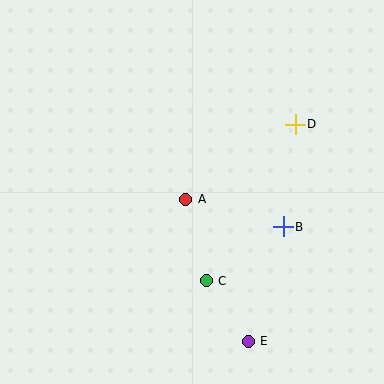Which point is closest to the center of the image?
Point A at (186, 199) is closest to the center.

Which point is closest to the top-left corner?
Point A is closest to the top-left corner.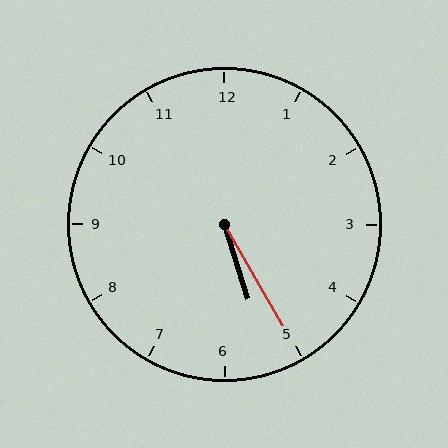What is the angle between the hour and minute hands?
Approximately 12 degrees.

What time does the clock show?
5:25.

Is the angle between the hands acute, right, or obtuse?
It is acute.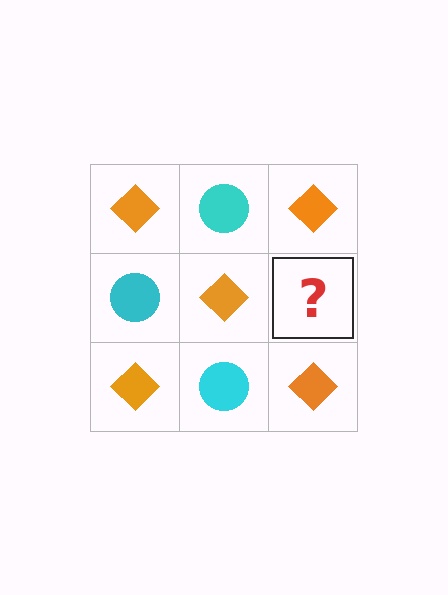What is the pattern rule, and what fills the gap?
The rule is that it alternates orange diamond and cyan circle in a checkerboard pattern. The gap should be filled with a cyan circle.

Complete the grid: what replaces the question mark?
The question mark should be replaced with a cyan circle.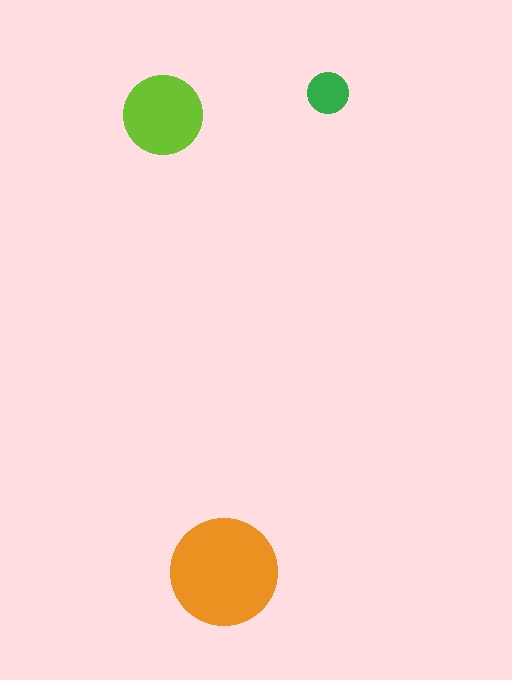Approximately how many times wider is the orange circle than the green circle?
About 2.5 times wider.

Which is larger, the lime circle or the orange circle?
The orange one.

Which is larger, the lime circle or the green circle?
The lime one.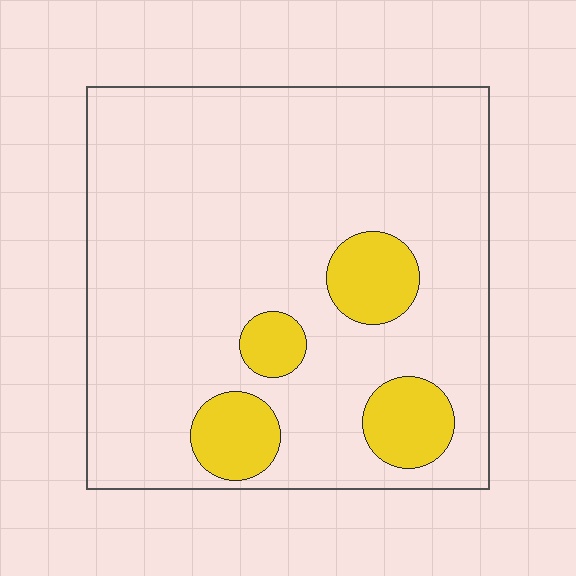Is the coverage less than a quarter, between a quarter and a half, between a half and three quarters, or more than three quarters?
Less than a quarter.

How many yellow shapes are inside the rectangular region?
4.